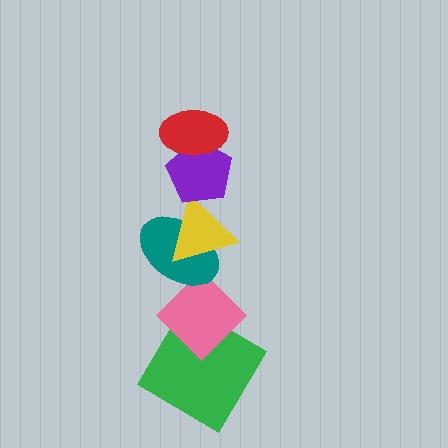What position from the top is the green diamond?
The green diamond is 6th from the top.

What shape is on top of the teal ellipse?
The yellow triangle is on top of the teal ellipse.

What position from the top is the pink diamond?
The pink diamond is 5th from the top.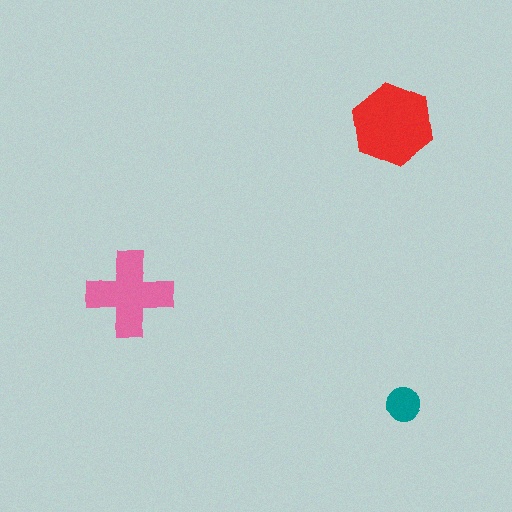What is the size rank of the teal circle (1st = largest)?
3rd.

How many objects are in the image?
There are 3 objects in the image.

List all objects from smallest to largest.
The teal circle, the pink cross, the red hexagon.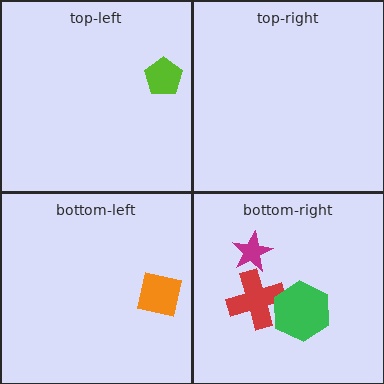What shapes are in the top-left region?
The lime pentagon.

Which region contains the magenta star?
The bottom-right region.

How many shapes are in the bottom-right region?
3.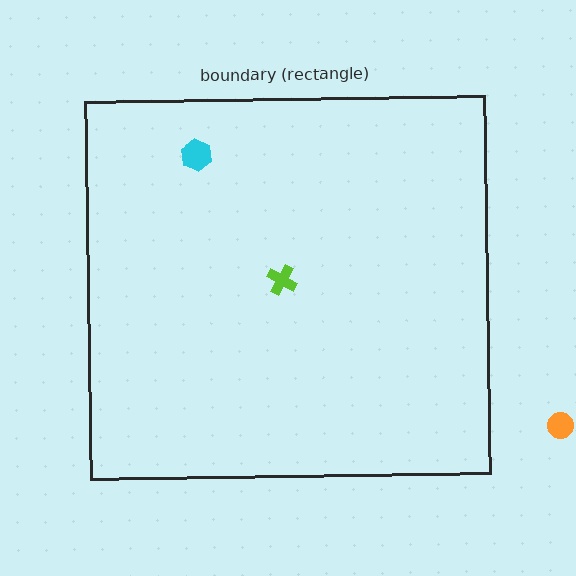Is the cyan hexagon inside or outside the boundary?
Inside.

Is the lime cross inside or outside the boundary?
Inside.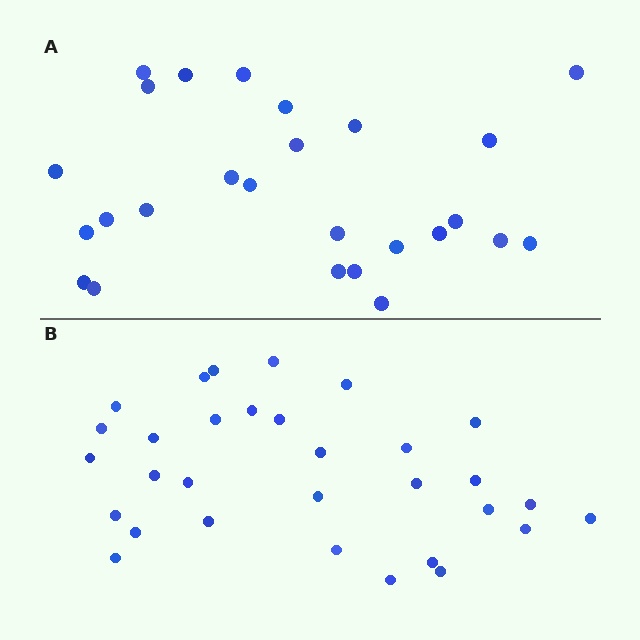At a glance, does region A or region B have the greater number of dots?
Region B (the bottom region) has more dots.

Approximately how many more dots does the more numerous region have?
Region B has about 5 more dots than region A.